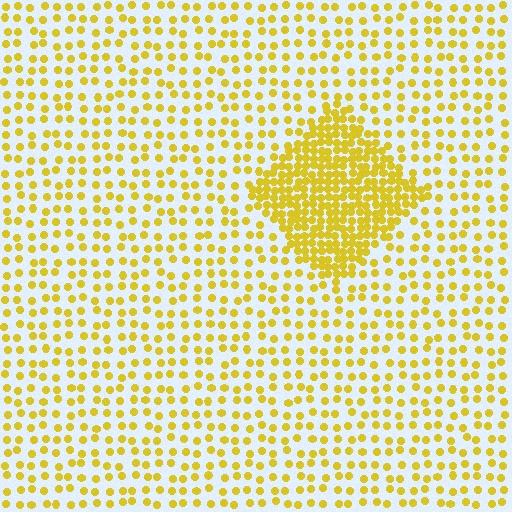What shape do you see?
I see a diamond.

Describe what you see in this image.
The image contains small yellow elements arranged at two different densities. A diamond-shaped region is visible where the elements are more densely packed than the surrounding area.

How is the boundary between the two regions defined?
The boundary is defined by a change in element density (approximately 2.7x ratio). All elements are the same color, size, and shape.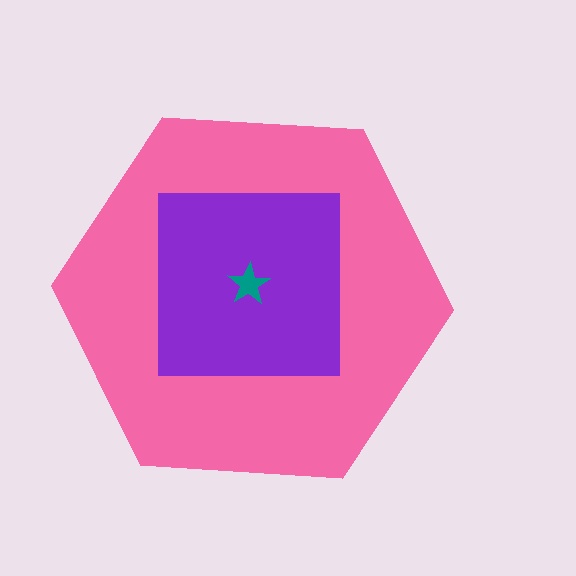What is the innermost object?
The teal star.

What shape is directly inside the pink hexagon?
The purple square.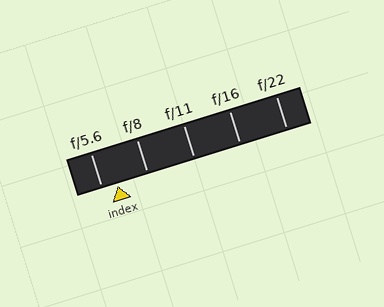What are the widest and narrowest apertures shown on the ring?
The widest aperture shown is f/5.6 and the narrowest is f/22.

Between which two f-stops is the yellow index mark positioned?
The index mark is between f/5.6 and f/8.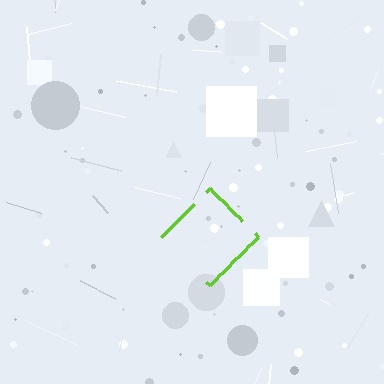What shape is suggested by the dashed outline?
The dashed outline suggests a diamond.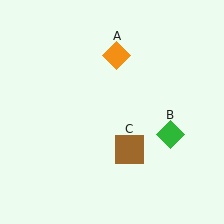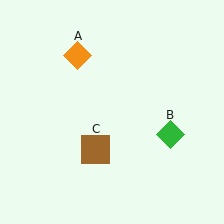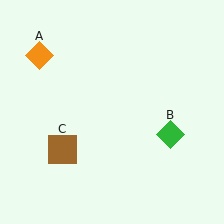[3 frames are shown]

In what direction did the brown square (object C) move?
The brown square (object C) moved left.